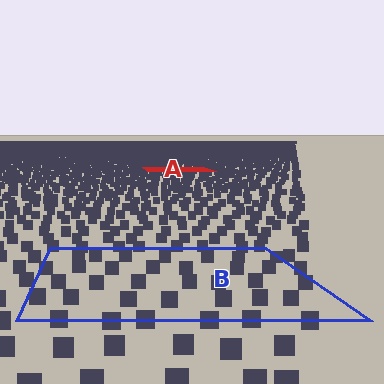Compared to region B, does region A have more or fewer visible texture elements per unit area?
Region A has more texture elements per unit area — they are packed more densely because it is farther away.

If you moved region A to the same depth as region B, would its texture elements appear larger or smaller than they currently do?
They would appear larger. At a closer depth, the same texture elements are projected at a bigger on-screen size.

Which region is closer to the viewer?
Region B is closer. The texture elements there are larger and more spread out.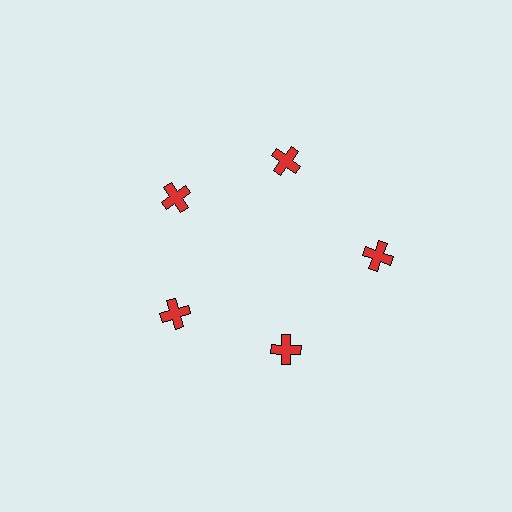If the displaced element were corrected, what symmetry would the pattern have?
It would have 5-fold rotational symmetry — the pattern would map onto itself every 72 degrees.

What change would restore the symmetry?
The symmetry would be restored by moving it inward, back onto the ring so that all 5 crosses sit at equal angles and equal distance from the center.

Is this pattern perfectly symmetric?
No. The 5 red crosses are arranged in a ring, but one element near the 3 o'clock position is pushed outward from the center, breaking the 5-fold rotational symmetry.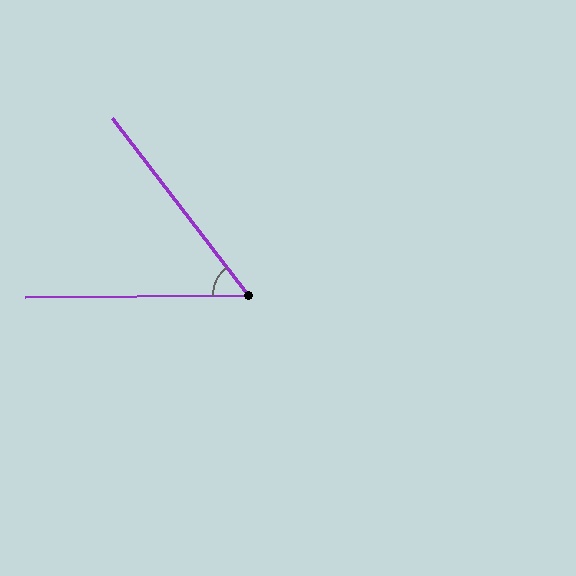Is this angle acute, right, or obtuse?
It is acute.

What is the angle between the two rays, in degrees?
Approximately 53 degrees.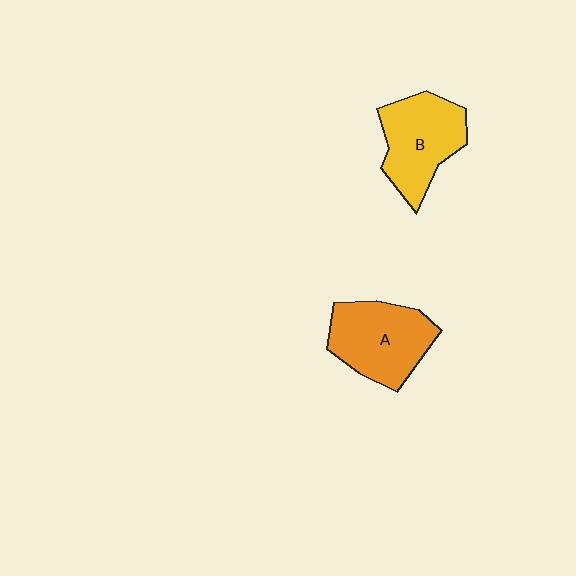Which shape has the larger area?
Shape A (orange).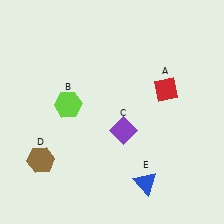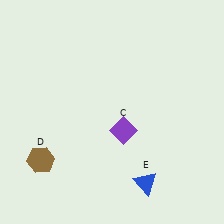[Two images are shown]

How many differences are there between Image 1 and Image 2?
There are 2 differences between the two images.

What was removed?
The lime hexagon (B), the red diamond (A) were removed in Image 2.